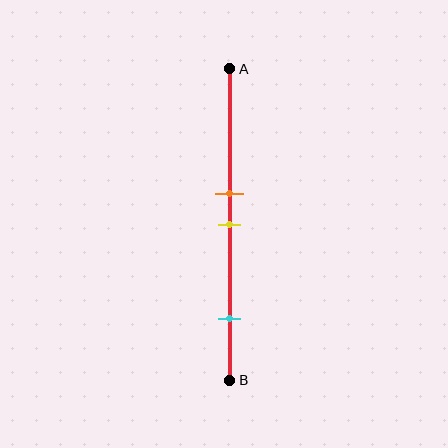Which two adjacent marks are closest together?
The orange and yellow marks are the closest adjacent pair.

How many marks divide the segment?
There are 3 marks dividing the segment.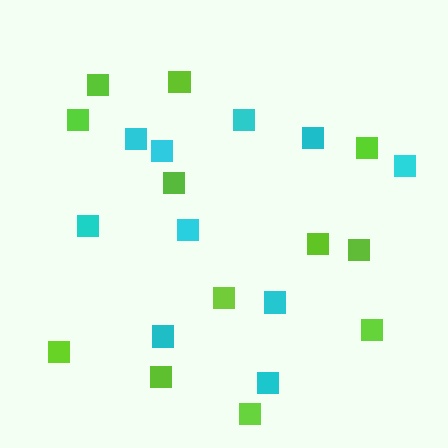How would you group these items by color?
There are 2 groups: one group of cyan squares (10) and one group of lime squares (12).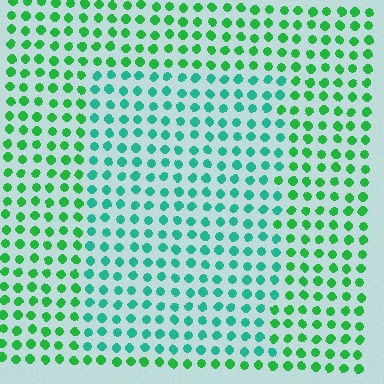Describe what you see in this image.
The image is filled with small green elements in a uniform arrangement. A rectangle-shaped region is visible where the elements are tinted to a slightly different hue, forming a subtle color boundary.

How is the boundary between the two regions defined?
The boundary is defined purely by a slight shift in hue (about 35 degrees). Spacing, size, and orientation are identical on both sides.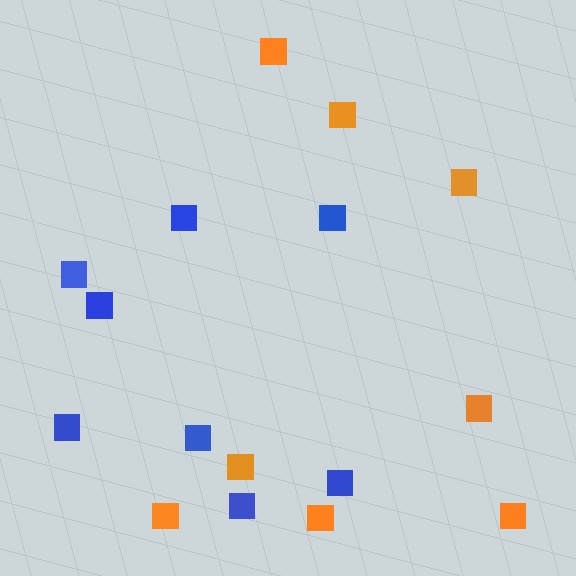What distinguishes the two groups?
There are 2 groups: one group of blue squares (8) and one group of orange squares (8).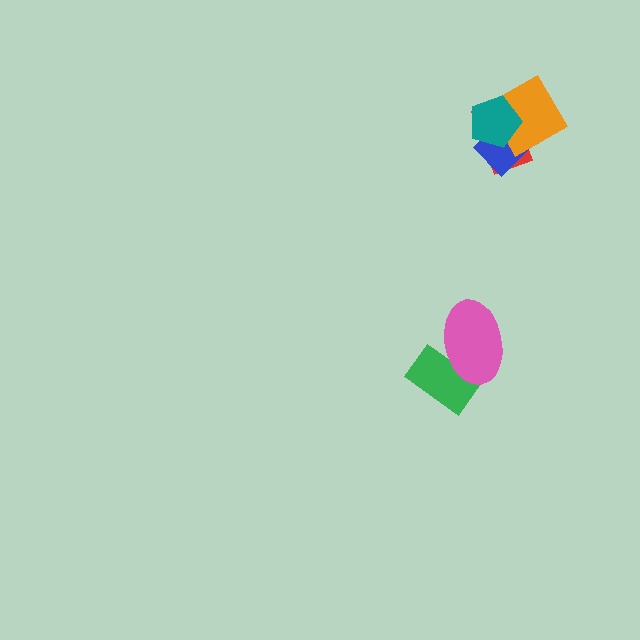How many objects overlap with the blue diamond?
3 objects overlap with the blue diamond.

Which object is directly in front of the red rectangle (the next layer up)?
The blue diamond is directly in front of the red rectangle.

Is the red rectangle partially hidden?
Yes, it is partially covered by another shape.